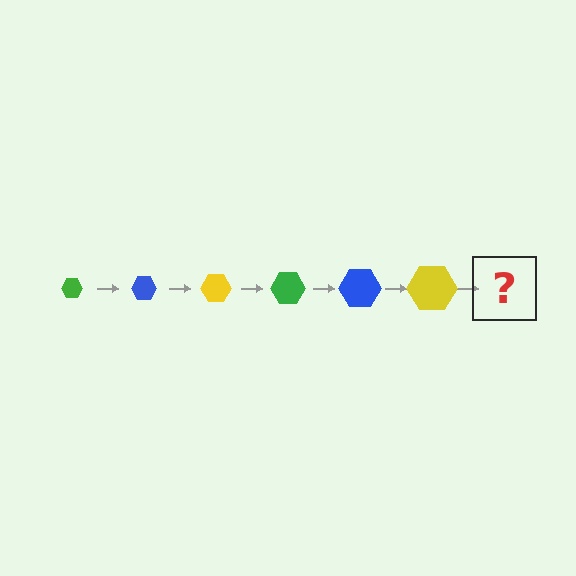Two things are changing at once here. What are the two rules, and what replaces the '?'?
The two rules are that the hexagon grows larger each step and the color cycles through green, blue, and yellow. The '?' should be a green hexagon, larger than the previous one.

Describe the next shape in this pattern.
It should be a green hexagon, larger than the previous one.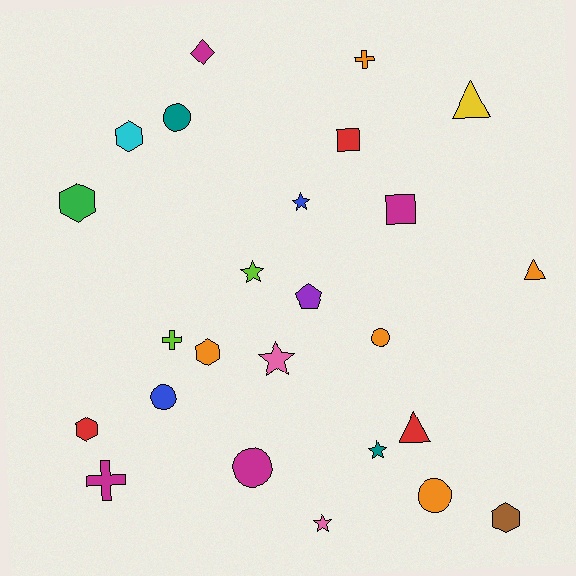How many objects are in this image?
There are 25 objects.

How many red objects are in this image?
There are 3 red objects.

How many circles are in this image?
There are 5 circles.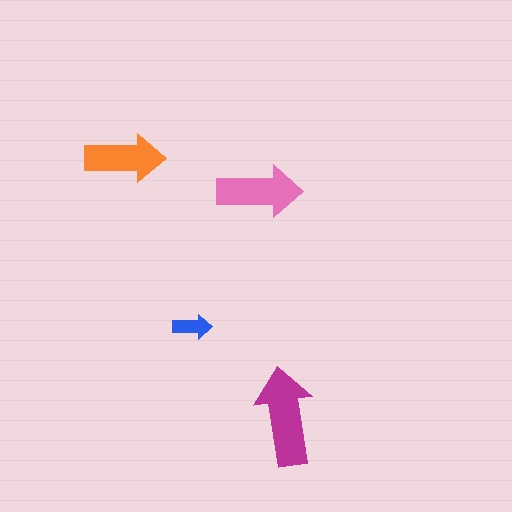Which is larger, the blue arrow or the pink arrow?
The pink one.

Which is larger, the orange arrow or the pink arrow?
The pink one.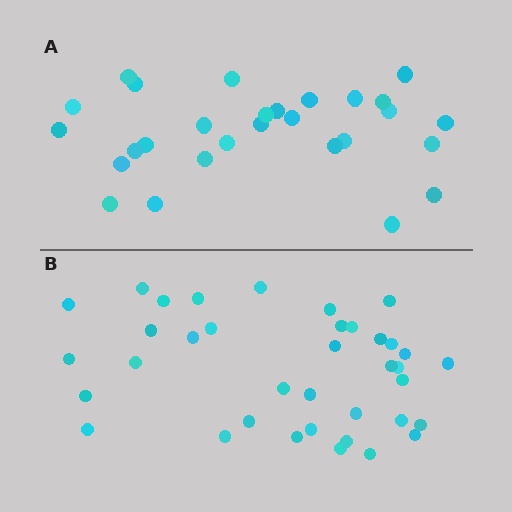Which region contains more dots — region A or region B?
Region B (the bottom region) has more dots.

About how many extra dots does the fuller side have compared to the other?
Region B has roughly 8 or so more dots than region A.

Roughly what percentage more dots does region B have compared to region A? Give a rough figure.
About 30% more.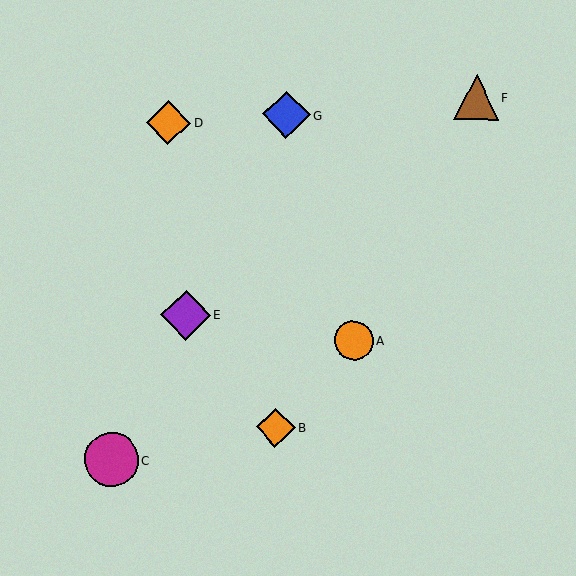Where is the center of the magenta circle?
The center of the magenta circle is at (111, 460).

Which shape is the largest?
The magenta circle (labeled C) is the largest.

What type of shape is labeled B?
Shape B is an orange diamond.